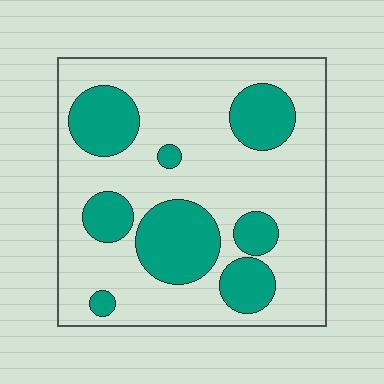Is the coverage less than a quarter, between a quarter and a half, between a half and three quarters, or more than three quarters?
Between a quarter and a half.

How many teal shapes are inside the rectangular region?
8.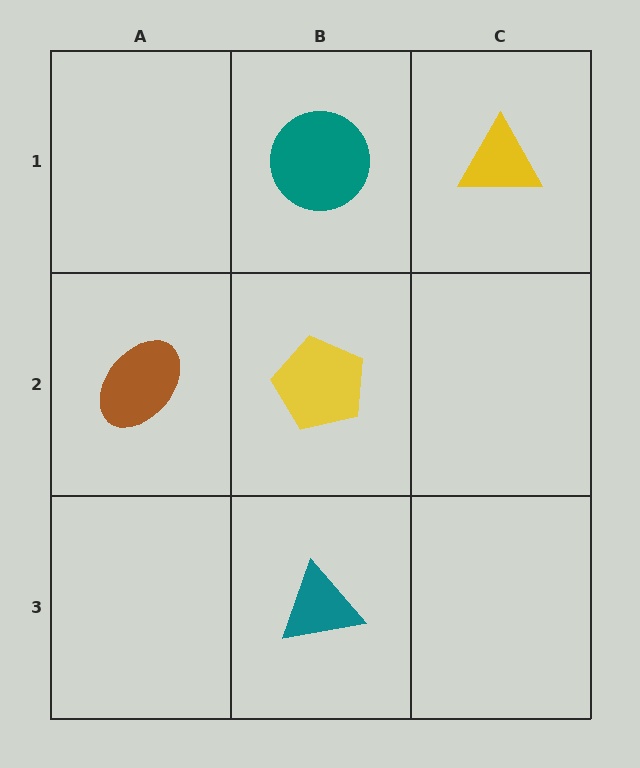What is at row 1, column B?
A teal circle.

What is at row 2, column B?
A yellow pentagon.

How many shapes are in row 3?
1 shape.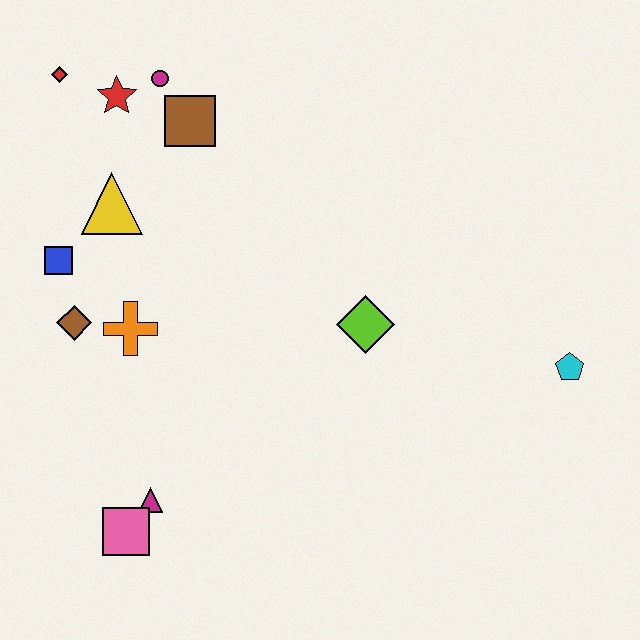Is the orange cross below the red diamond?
Yes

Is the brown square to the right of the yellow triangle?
Yes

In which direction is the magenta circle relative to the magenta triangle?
The magenta circle is above the magenta triangle.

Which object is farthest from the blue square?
The cyan pentagon is farthest from the blue square.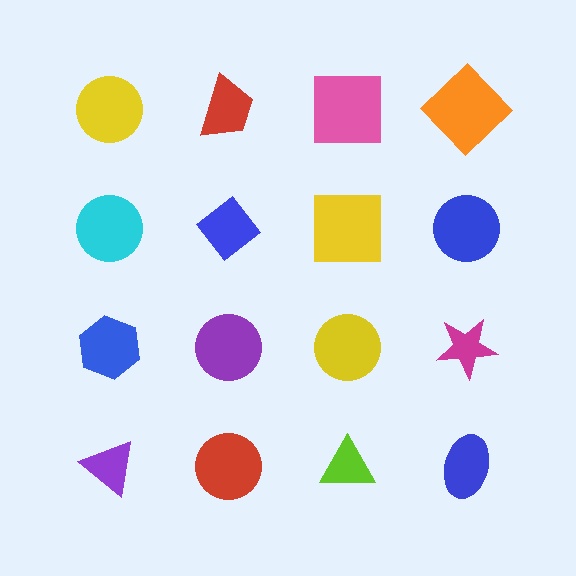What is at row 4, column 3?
A lime triangle.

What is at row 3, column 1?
A blue hexagon.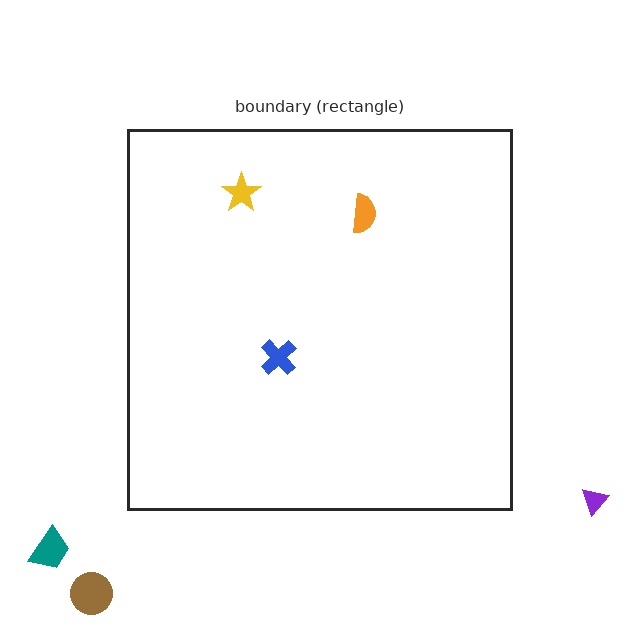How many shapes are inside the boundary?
3 inside, 3 outside.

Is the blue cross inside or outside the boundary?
Inside.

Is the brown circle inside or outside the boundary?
Outside.